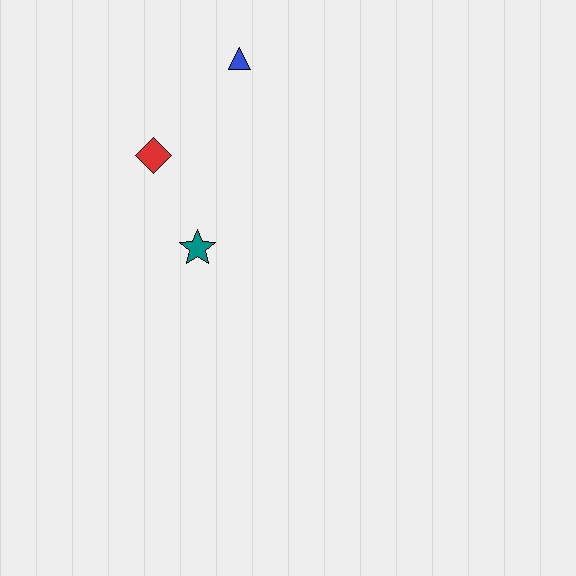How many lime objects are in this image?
There are no lime objects.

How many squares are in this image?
There are no squares.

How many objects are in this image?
There are 3 objects.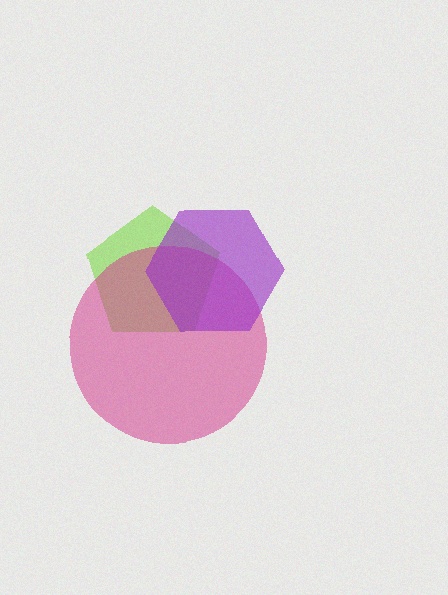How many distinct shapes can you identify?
There are 3 distinct shapes: a lime pentagon, a magenta circle, a purple hexagon.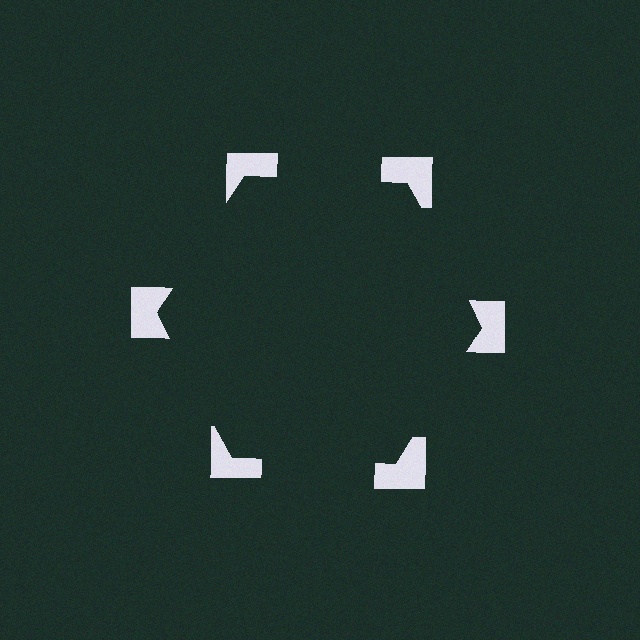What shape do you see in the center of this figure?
An illusory hexagon — its edges are inferred from the aligned wedge cuts in the notched squares, not physically drawn.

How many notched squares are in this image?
There are 6 — one at each vertex of the illusory hexagon.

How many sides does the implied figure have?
6 sides.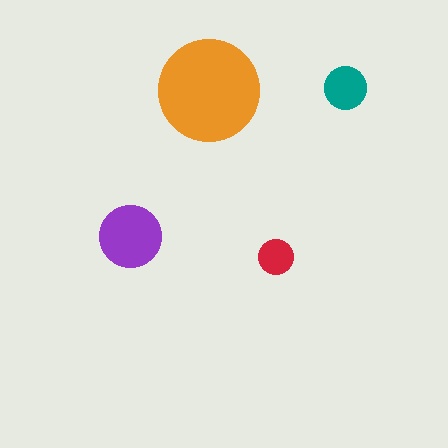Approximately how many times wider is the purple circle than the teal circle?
About 1.5 times wider.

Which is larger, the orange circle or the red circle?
The orange one.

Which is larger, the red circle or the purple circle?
The purple one.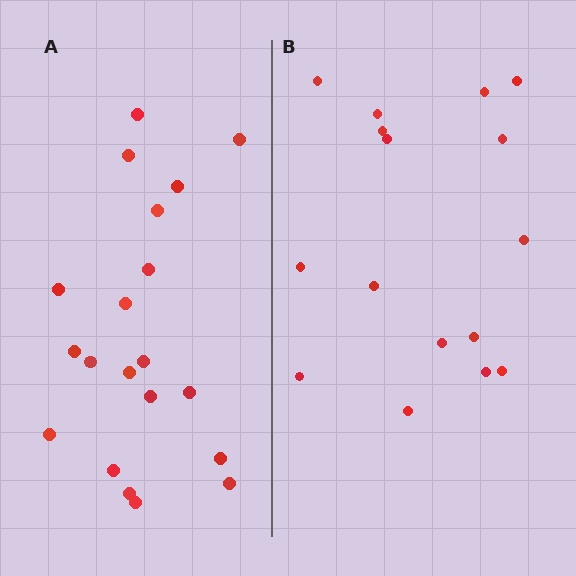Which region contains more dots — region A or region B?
Region A (the left region) has more dots.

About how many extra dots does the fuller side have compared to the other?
Region A has about 4 more dots than region B.